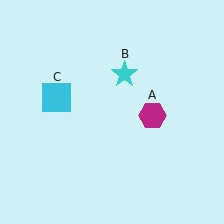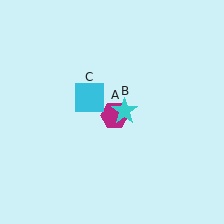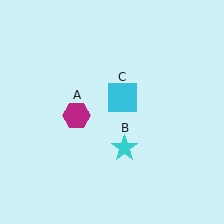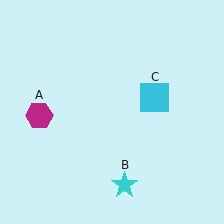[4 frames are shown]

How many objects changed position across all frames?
3 objects changed position: magenta hexagon (object A), cyan star (object B), cyan square (object C).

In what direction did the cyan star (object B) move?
The cyan star (object B) moved down.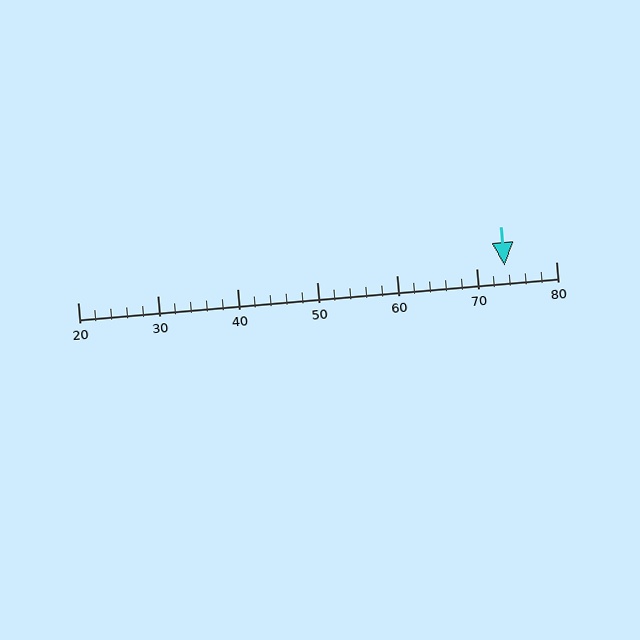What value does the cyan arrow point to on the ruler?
The cyan arrow points to approximately 74.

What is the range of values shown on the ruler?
The ruler shows values from 20 to 80.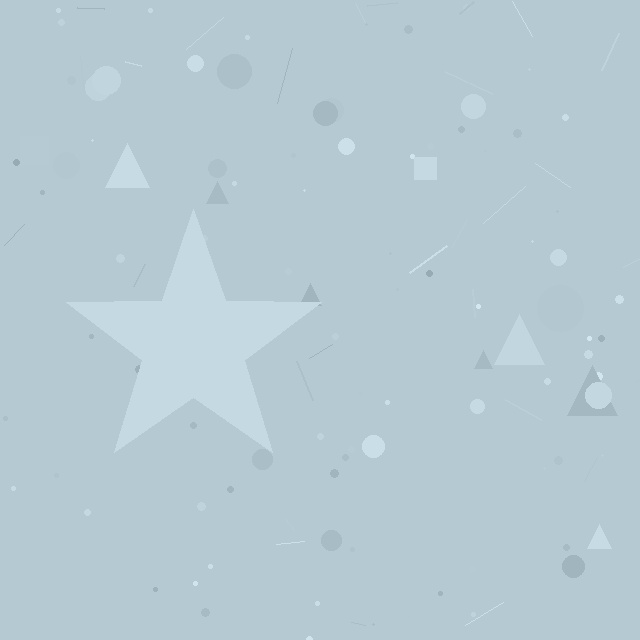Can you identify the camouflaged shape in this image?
The camouflaged shape is a star.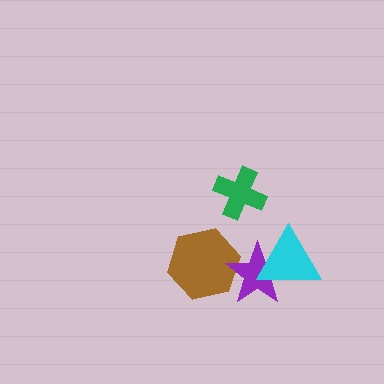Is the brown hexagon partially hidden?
Yes, it is partially covered by another shape.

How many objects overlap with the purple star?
2 objects overlap with the purple star.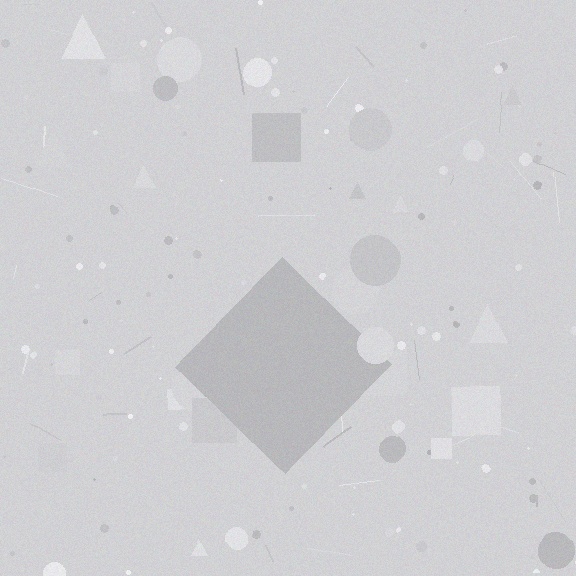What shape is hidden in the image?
A diamond is hidden in the image.